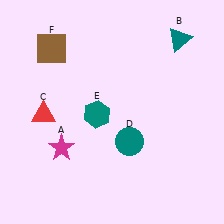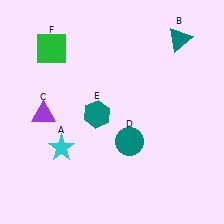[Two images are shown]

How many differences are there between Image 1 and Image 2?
There are 3 differences between the two images.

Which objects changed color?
A changed from magenta to cyan. C changed from red to purple. F changed from brown to green.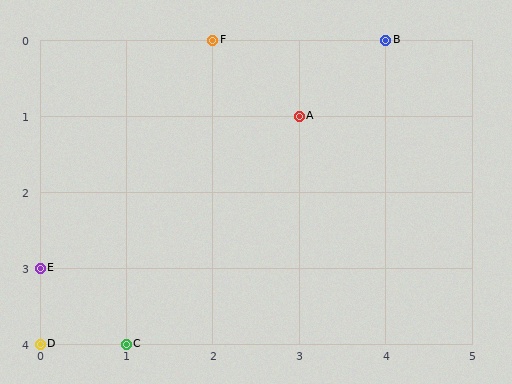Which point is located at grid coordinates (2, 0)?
Point F is at (2, 0).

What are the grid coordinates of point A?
Point A is at grid coordinates (3, 1).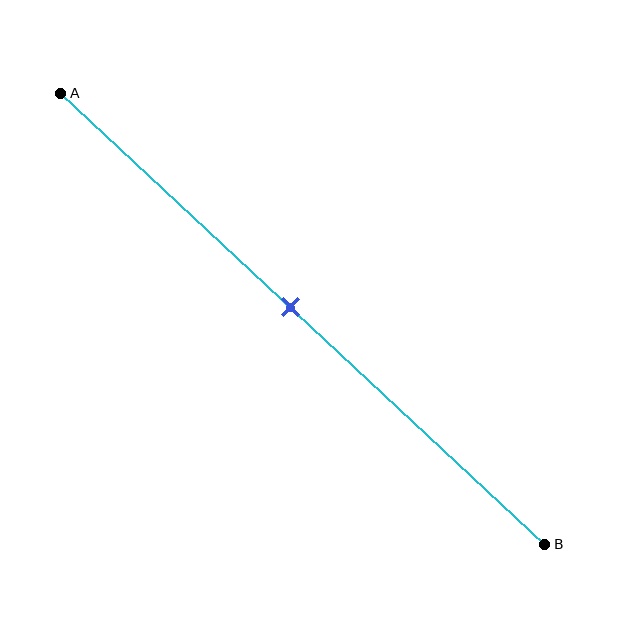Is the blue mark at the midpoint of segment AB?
Yes, the mark is approximately at the midpoint.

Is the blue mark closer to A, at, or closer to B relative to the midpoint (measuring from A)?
The blue mark is approximately at the midpoint of segment AB.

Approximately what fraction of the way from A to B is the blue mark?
The blue mark is approximately 45% of the way from A to B.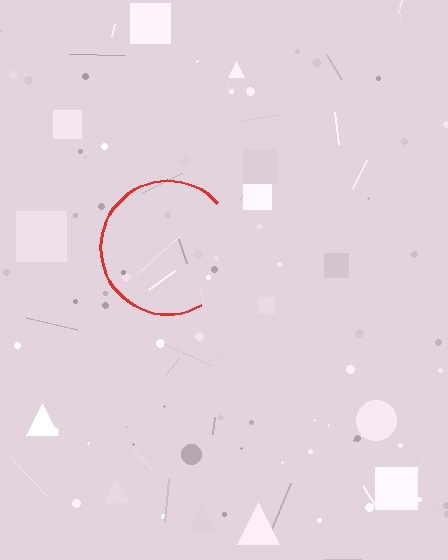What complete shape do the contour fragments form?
The contour fragments form a circle.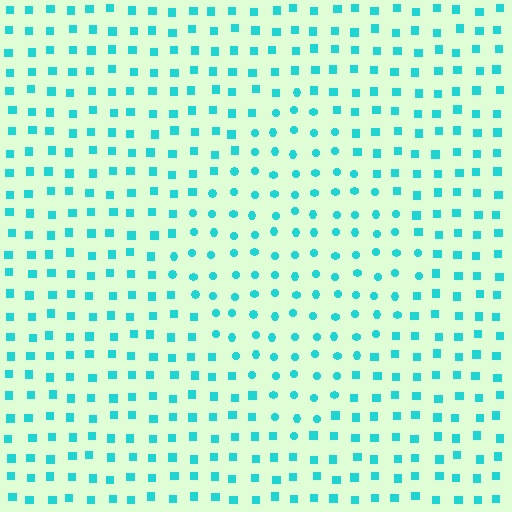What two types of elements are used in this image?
The image uses circles inside the diamond region and squares outside it.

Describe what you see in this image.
The image is filled with small cyan elements arranged in a uniform grid. A diamond-shaped region contains circles, while the surrounding area contains squares. The boundary is defined purely by the change in element shape.